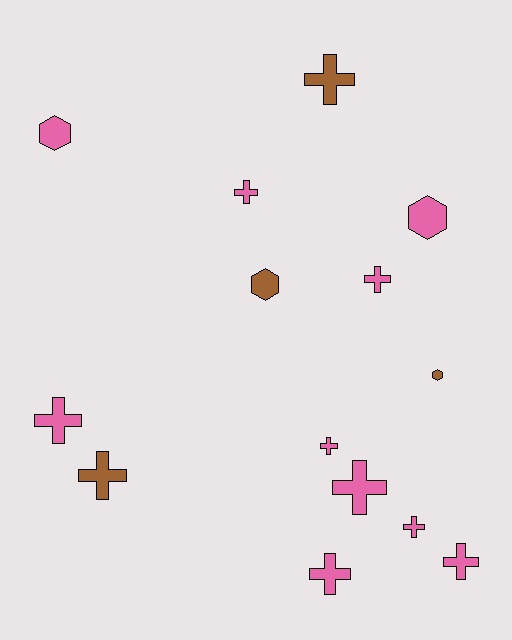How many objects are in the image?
There are 14 objects.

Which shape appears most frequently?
Cross, with 10 objects.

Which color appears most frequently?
Pink, with 10 objects.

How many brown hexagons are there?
There are 2 brown hexagons.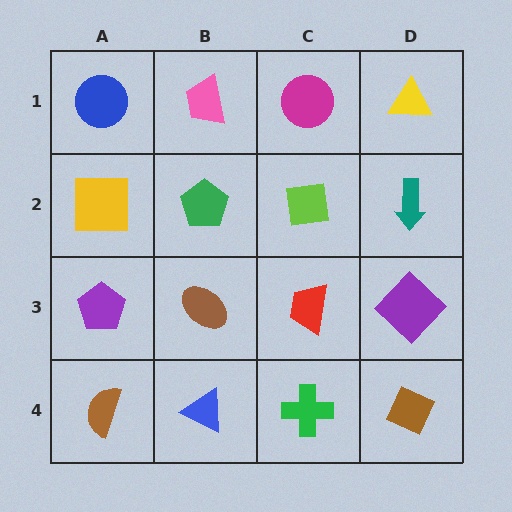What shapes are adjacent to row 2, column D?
A yellow triangle (row 1, column D), a purple diamond (row 3, column D), a lime square (row 2, column C).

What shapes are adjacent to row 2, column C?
A magenta circle (row 1, column C), a red trapezoid (row 3, column C), a green pentagon (row 2, column B), a teal arrow (row 2, column D).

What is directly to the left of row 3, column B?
A purple pentagon.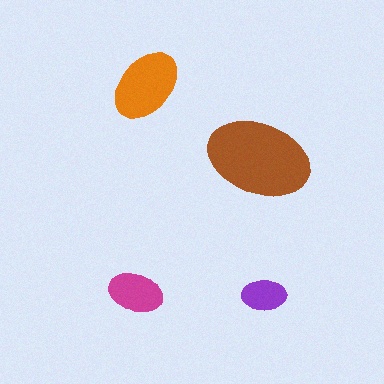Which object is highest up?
The orange ellipse is topmost.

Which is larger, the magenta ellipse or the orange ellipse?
The orange one.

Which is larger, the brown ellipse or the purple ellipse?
The brown one.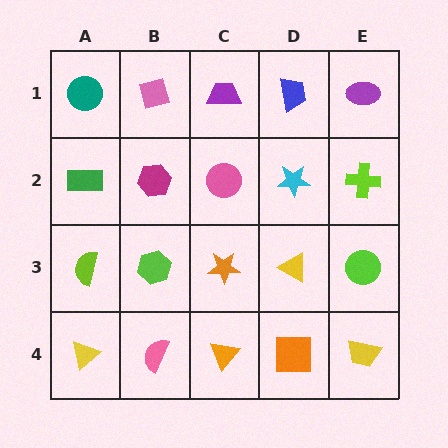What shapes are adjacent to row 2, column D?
A blue trapezoid (row 1, column D), a yellow triangle (row 3, column D), a pink circle (row 2, column C), a lime cross (row 2, column E).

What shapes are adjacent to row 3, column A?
A green rectangle (row 2, column A), a yellow triangle (row 4, column A), a lime hexagon (row 3, column B).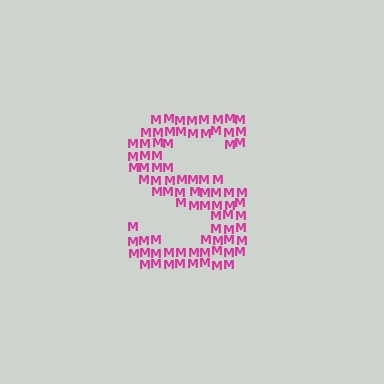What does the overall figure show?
The overall figure shows the letter S.